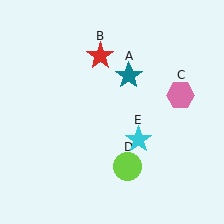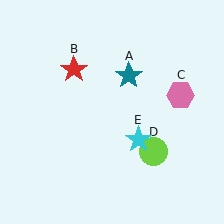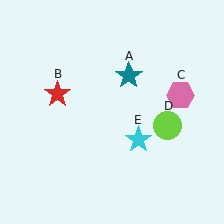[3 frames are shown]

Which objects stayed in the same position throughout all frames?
Teal star (object A) and pink hexagon (object C) and cyan star (object E) remained stationary.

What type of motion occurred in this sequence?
The red star (object B), lime circle (object D) rotated counterclockwise around the center of the scene.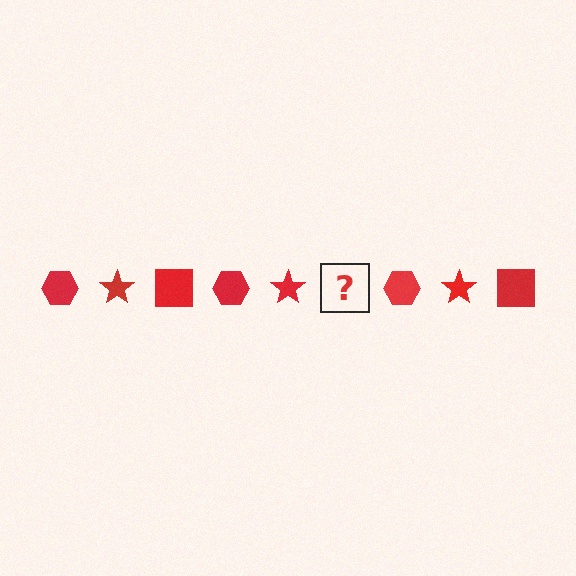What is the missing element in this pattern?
The missing element is a red square.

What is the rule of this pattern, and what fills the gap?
The rule is that the pattern cycles through hexagon, star, square shapes in red. The gap should be filled with a red square.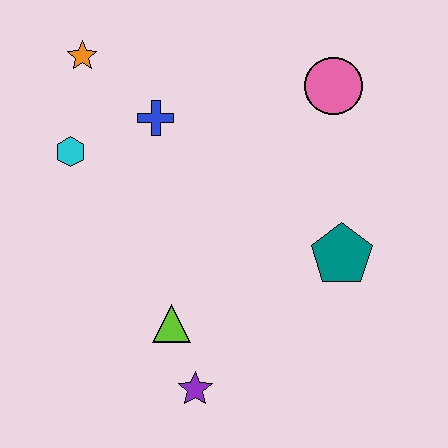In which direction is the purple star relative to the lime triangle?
The purple star is below the lime triangle.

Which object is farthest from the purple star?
The orange star is farthest from the purple star.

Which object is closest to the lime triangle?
The purple star is closest to the lime triangle.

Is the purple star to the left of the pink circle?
Yes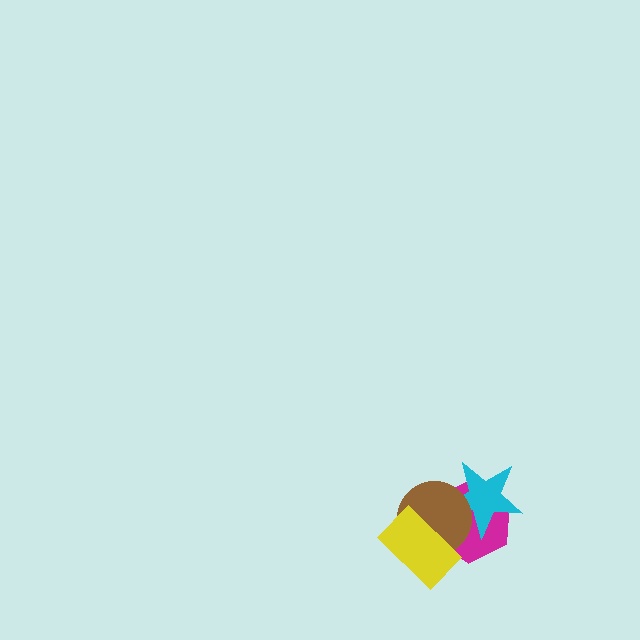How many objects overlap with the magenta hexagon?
3 objects overlap with the magenta hexagon.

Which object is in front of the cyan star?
The brown circle is in front of the cyan star.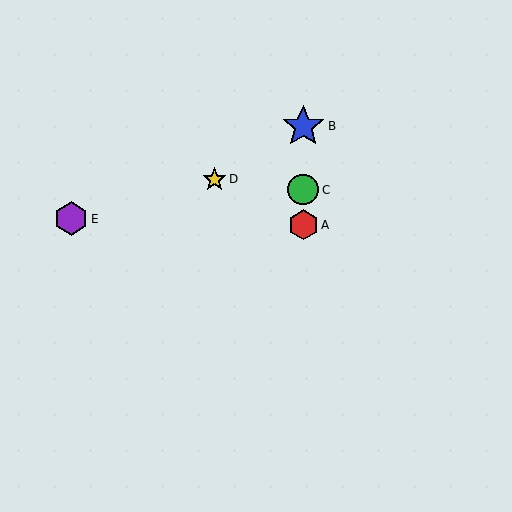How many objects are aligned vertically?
3 objects (A, B, C) are aligned vertically.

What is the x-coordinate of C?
Object C is at x≈303.